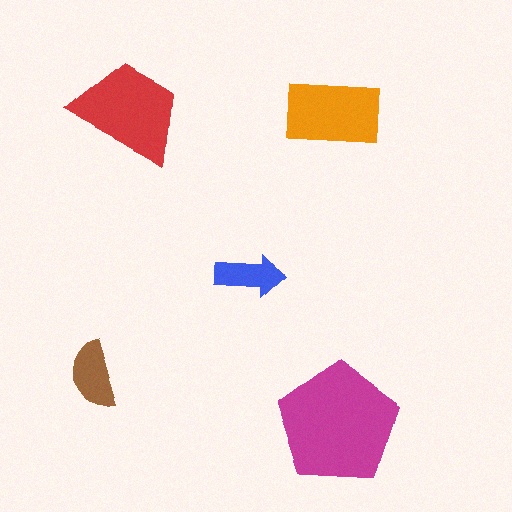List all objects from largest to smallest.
The magenta pentagon, the red trapezoid, the orange rectangle, the brown semicircle, the blue arrow.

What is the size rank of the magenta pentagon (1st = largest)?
1st.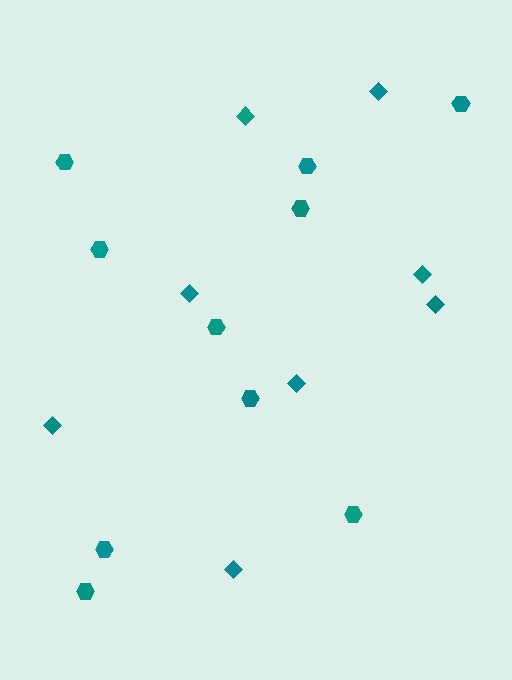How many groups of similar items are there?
There are 2 groups: one group of hexagons (10) and one group of diamonds (8).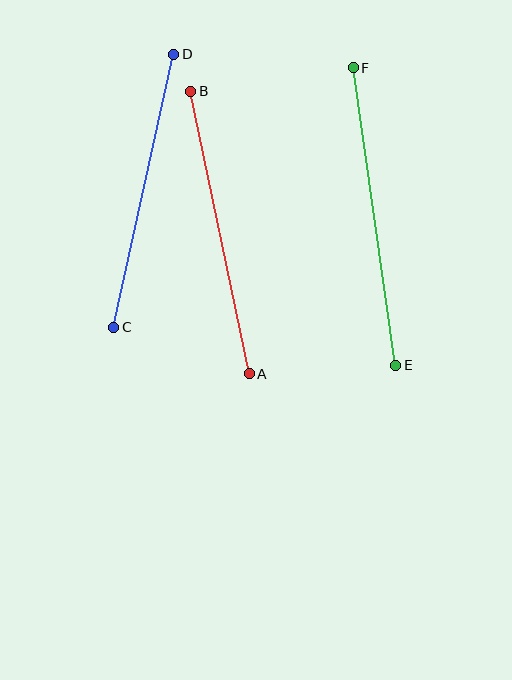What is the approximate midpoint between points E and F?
The midpoint is at approximately (375, 217) pixels.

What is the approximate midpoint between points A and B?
The midpoint is at approximately (220, 233) pixels.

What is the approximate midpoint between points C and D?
The midpoint is at approximately (144, 191) pixels.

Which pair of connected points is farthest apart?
Points E and F are farthest apart.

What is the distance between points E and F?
The distance is approximately 300 pixels.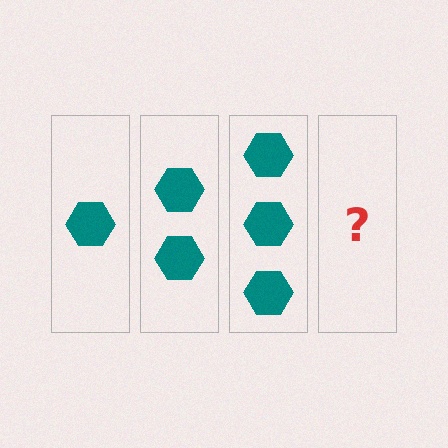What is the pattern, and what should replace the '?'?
The pattern is that each step adds one more hexagon. The '?' should be 4 hexagons.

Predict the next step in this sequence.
The next step is 4 hexagons.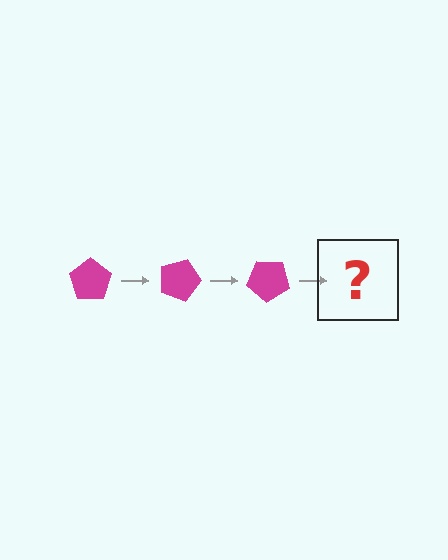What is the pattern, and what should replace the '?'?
The pattern is that the pentagon rotates 20 degrees each step. The '?' should be a magenta pentagon rotated 60 degrees.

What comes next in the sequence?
The next element should be a magenta pentagon rotated 60 degrees.